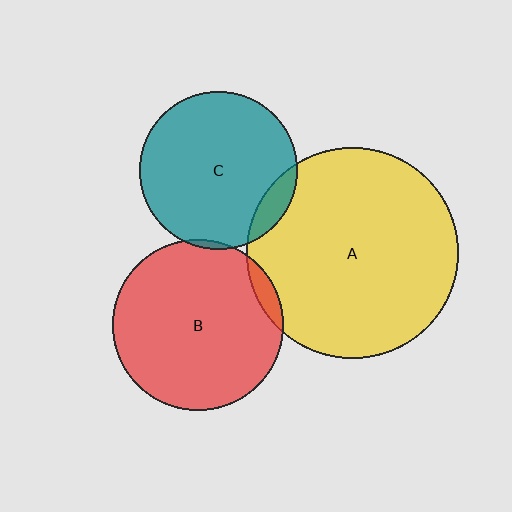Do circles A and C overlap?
Yes.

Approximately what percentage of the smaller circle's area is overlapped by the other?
Approximately 10%.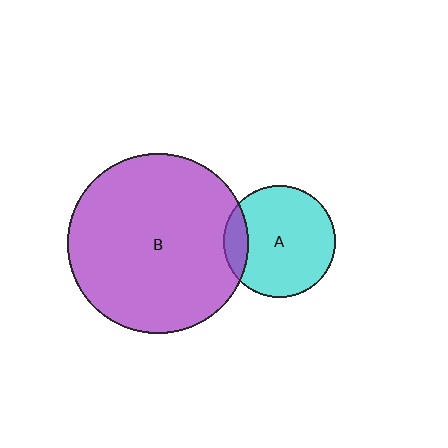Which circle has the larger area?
Circle B (purple).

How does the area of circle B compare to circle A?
Approximately 2.6 times.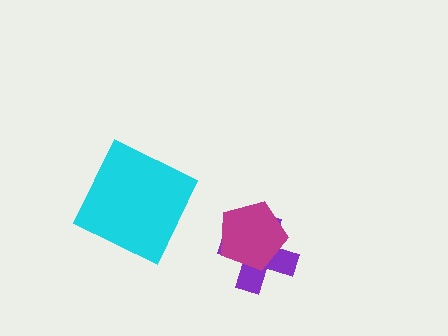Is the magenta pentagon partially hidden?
No, no other shape covers it.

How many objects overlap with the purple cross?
1 object overlaps with the purple cross.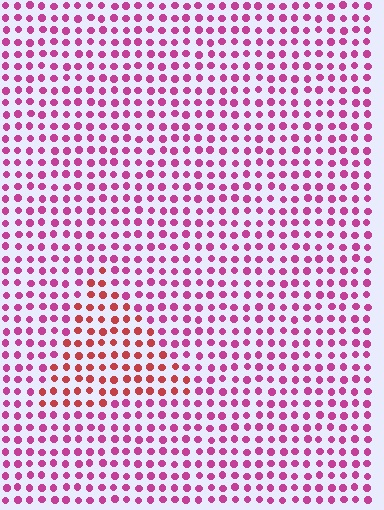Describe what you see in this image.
The image is filled with small magenta elements in a uniform arrangement. A triangle-shaped region is visible where the elements are tinted to a slightly different hue, forming a subtle color boundary.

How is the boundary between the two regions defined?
The boundary is defined purely by a slight shift in hue (about 36 degrees). Spacing, size, and orientation are identical on both sides.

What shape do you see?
I see a triangle.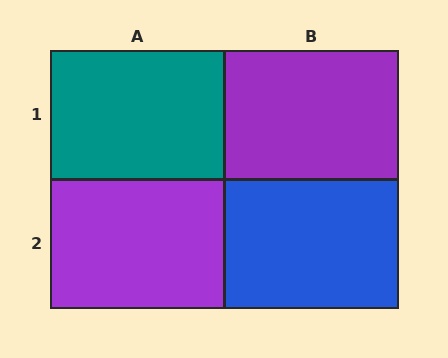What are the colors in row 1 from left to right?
Teal, purple.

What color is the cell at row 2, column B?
Blue.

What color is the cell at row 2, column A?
Purple.